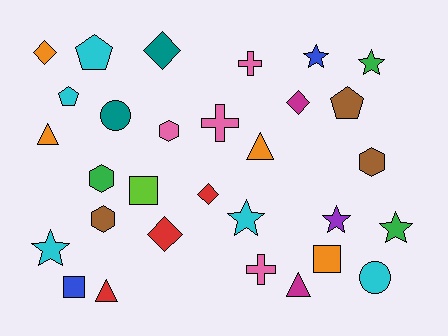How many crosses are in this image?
There are 3 crosses.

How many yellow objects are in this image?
There are no yellow objects.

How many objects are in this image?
There are 30 objects.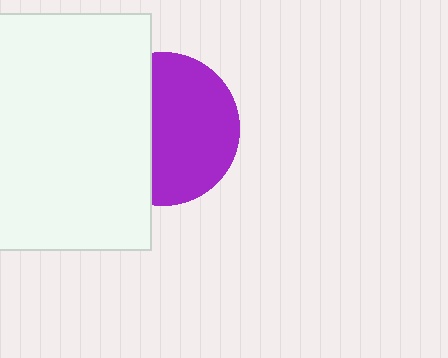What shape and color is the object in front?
The object in front is a white rectangle.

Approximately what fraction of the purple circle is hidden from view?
Roughly 41% of the purple circle is hidden behind the white rectangle.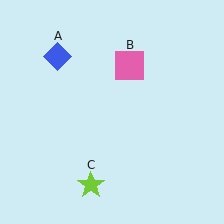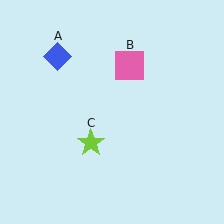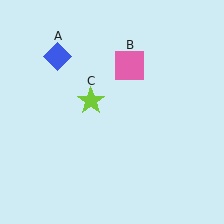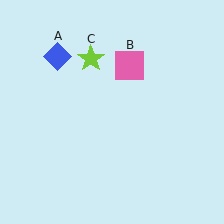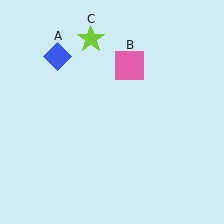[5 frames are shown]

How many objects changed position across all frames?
1 object changed position: lime star (object C).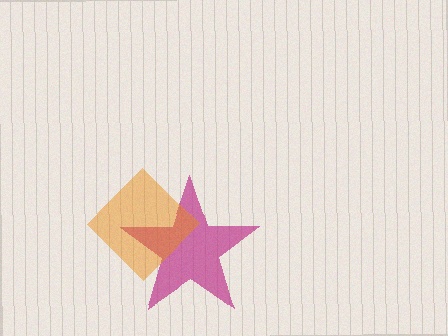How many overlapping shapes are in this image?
There are 2 overlapping shapes in the image.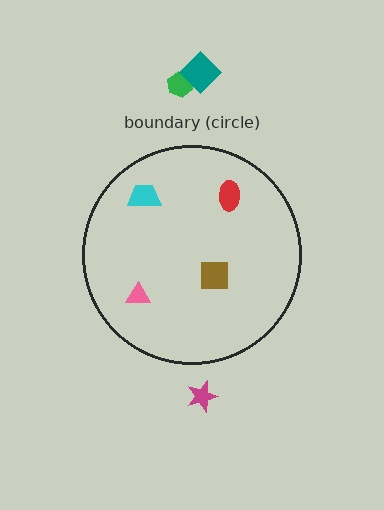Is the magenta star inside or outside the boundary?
Outside.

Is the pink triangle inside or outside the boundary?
Inside.